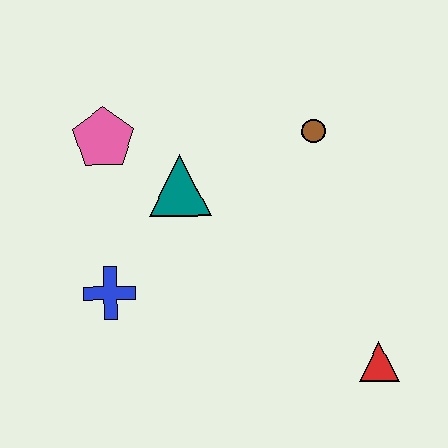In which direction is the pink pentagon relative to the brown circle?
The pink pentagon is to the left of the brown circle.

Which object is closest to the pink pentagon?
The teal triangle is closest to the pink pentagon.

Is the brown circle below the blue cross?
No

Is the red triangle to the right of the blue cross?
Yes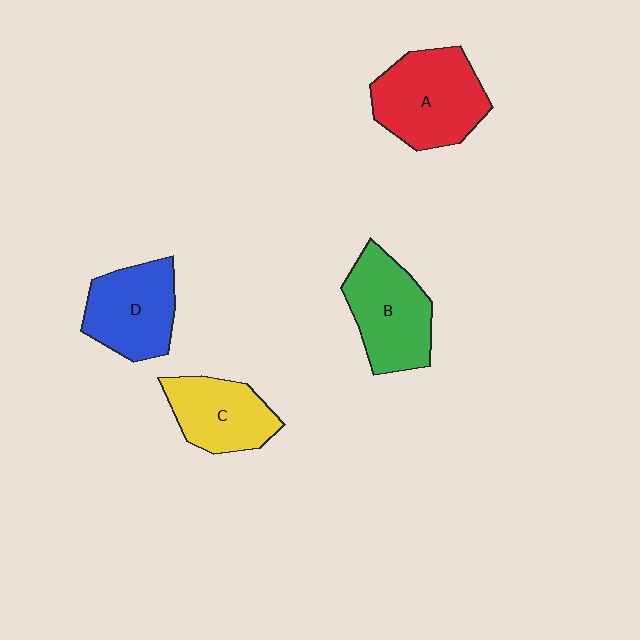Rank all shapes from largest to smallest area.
From largest to smallest: A (red), B (green), D (blue), C (yellow).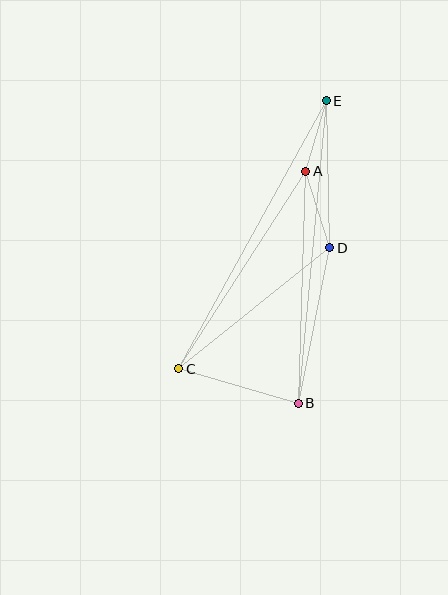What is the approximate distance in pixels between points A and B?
The distance between A and B is approximately 232 pixels.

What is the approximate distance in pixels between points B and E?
The distance between B and E is approximately 304 pixels.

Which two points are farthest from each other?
Points C and E are farthest from each other.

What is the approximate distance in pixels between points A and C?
The distance between A and C is approximately 235 pixels.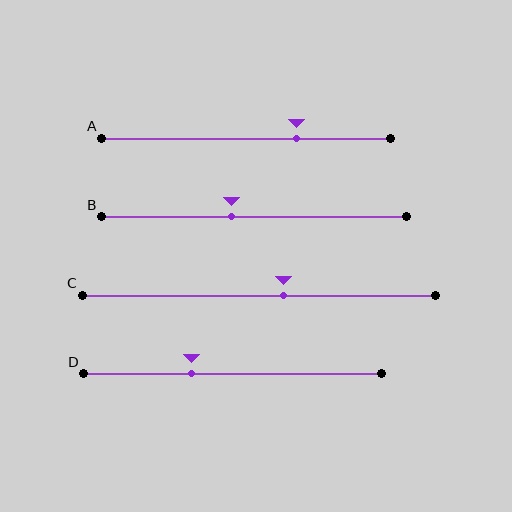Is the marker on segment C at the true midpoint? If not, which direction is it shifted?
No, the marker on segment C is shifted to the right by about 7% of the segment length.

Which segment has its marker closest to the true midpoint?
Segment C has its marker closest to the true midpoint.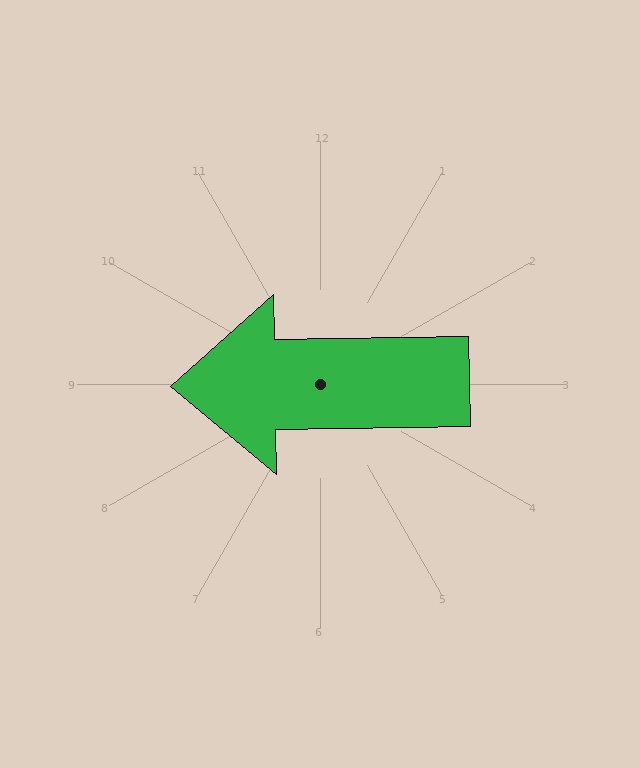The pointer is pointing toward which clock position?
Roughly 9 o'clock.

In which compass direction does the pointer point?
West.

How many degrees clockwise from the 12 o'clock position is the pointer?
Approximately 269 degrees.